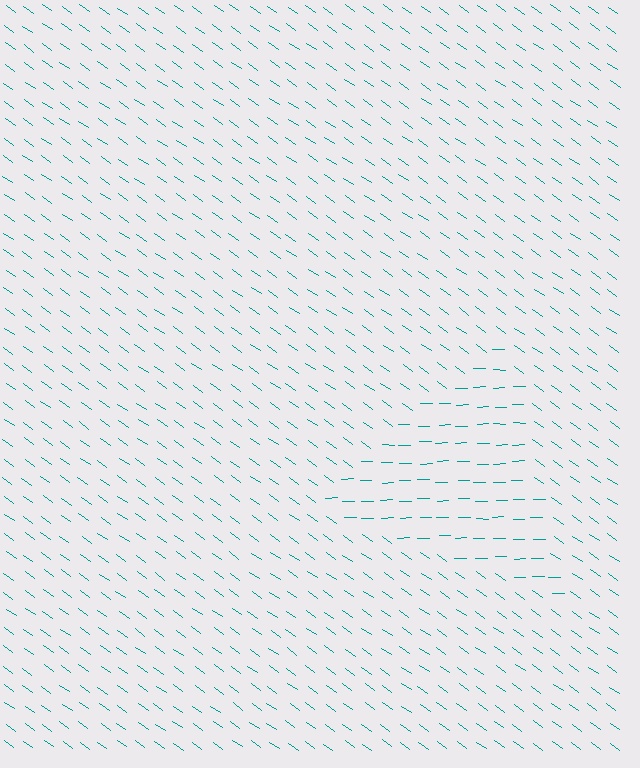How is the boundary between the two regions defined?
The boundary is defined purely by a change in line orientation (approximately 37 degrees difference). All lines are the same color and thickness.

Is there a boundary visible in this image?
Yes, there is a texture boundary formed by a change in line orientation.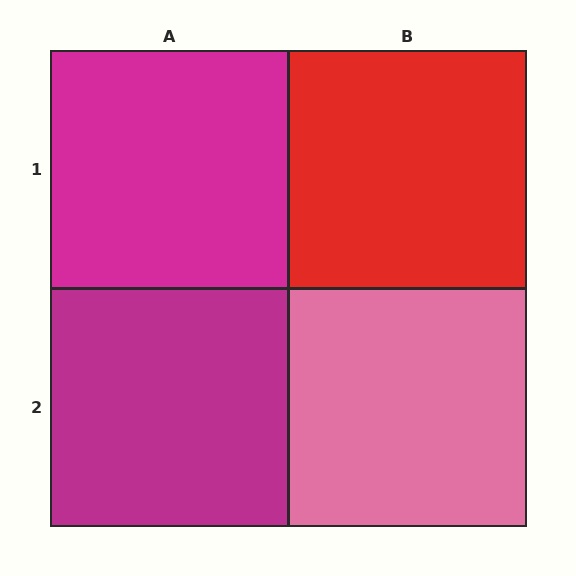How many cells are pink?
1 cell is pink.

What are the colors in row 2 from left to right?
Magenta, pink.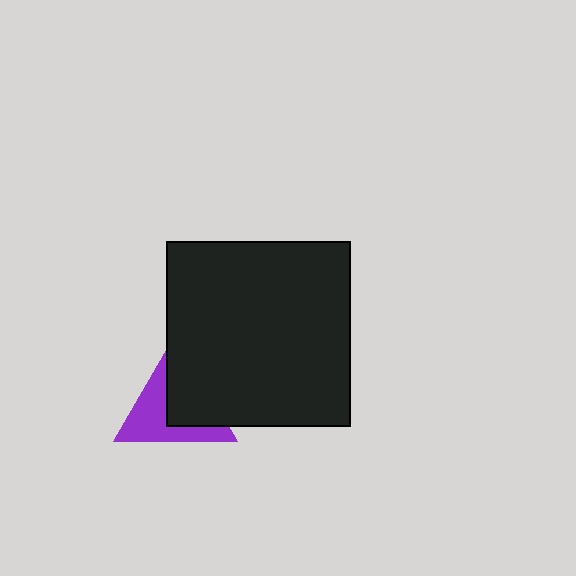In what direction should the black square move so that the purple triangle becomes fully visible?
The black square should move right. That is the shortest direction to clear the overlap and leave the purple triangle fully visible.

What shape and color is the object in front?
The object in front is a black square.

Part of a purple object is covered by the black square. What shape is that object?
It is a triangle.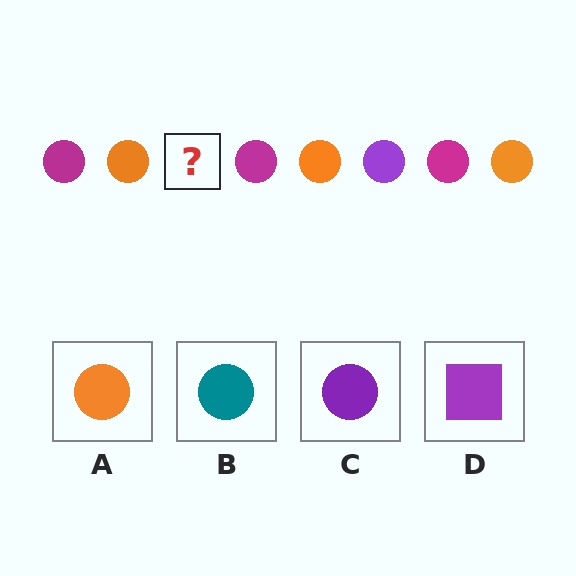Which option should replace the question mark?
Option C.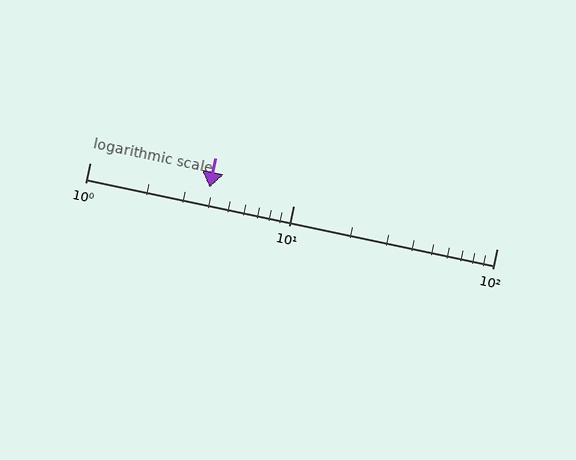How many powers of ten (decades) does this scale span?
The scale spans 2 decades, from 1 to 100.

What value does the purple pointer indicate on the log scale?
The pointer indicates approximately 3.9.